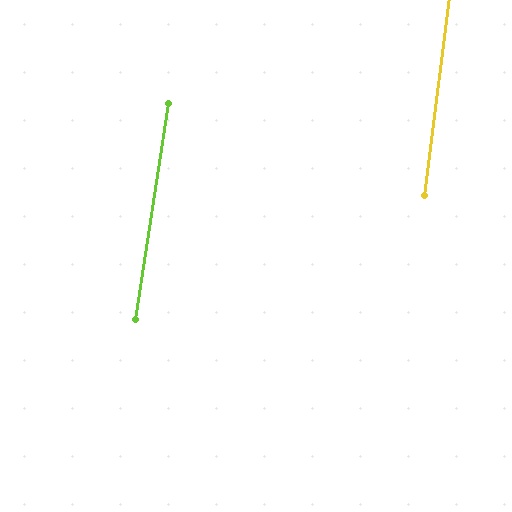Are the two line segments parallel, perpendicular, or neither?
Parallel — their directions differ by only 1.6°.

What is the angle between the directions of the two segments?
Approximately 2 degrees.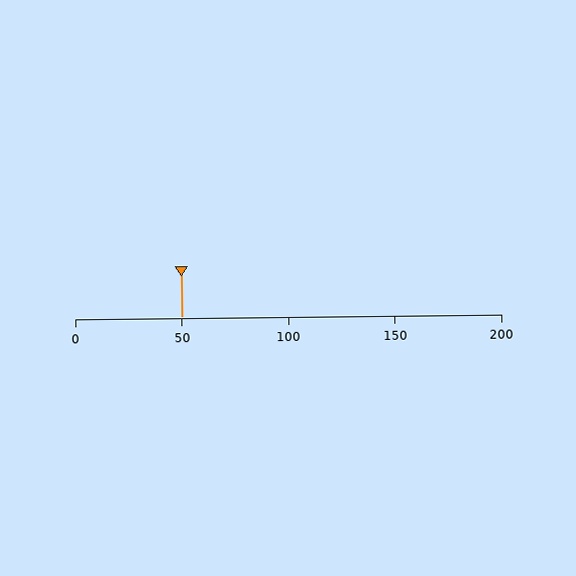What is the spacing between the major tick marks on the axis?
The major ticks are spaced 50 apart.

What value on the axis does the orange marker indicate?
The marker indicates approximately 50.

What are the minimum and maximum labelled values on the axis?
The axis runs from 0 to 200.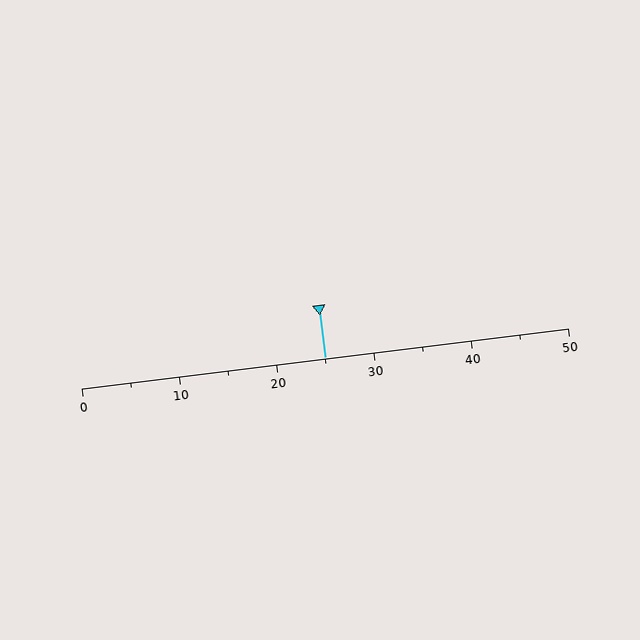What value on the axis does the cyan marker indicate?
The marker indicates approximately 25.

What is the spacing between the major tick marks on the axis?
The major ticks are spaced 10 apart.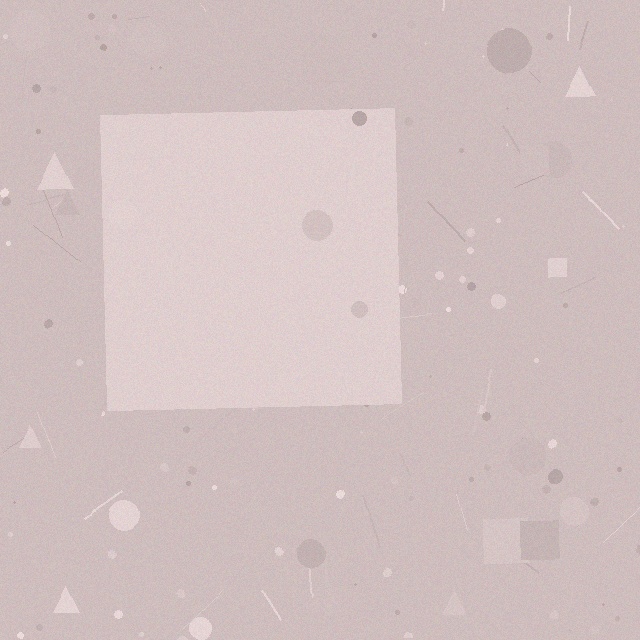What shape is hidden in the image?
A square is hidden in the image.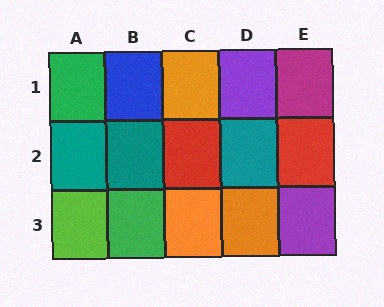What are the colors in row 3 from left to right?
Lime, green, orange, orange, purple.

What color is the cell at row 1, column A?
Green.